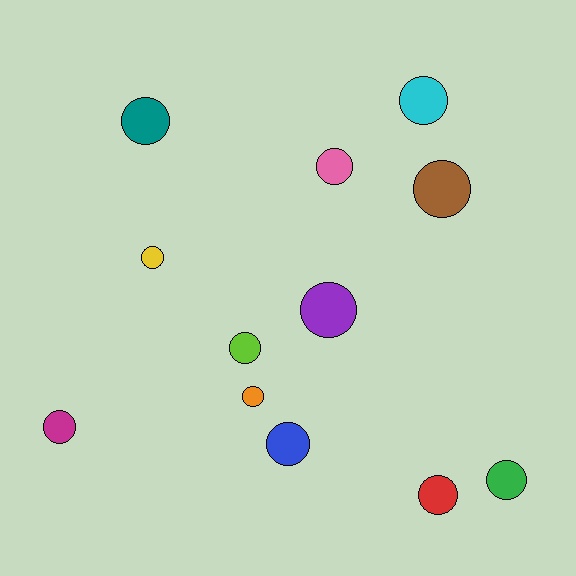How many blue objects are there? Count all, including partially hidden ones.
There is 1 blue object.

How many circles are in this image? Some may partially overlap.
There are 12 circles.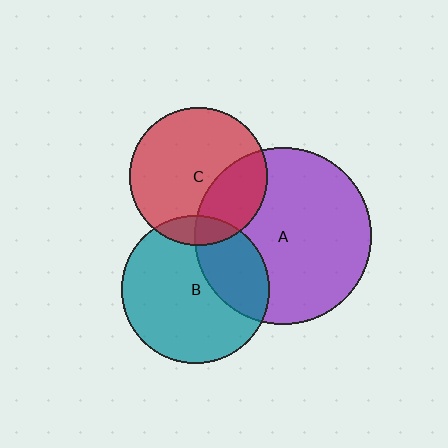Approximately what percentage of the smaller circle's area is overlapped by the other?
Approximately 30%.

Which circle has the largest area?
Circle A (purple).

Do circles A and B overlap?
Yes.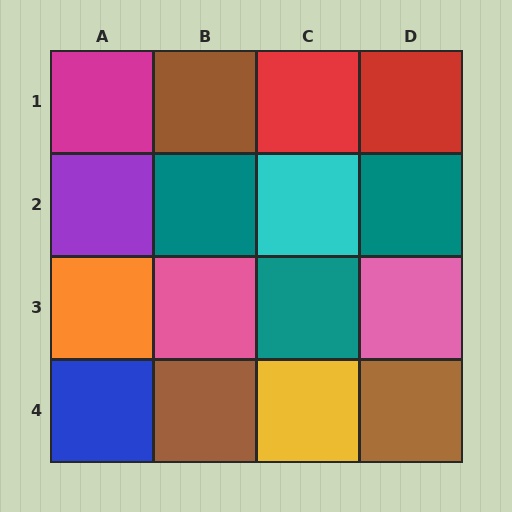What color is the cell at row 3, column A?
Orange.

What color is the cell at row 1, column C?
Red.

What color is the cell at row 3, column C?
Teal.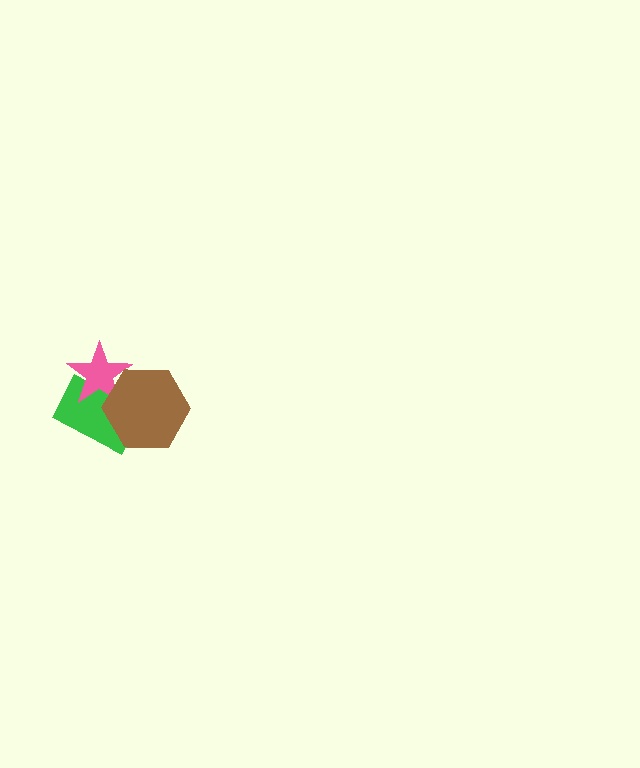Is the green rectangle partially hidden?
Yes, it is partially covered by another shape.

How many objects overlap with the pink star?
2 objects overlap with the pink star.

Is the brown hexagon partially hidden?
No, no other shape covers it.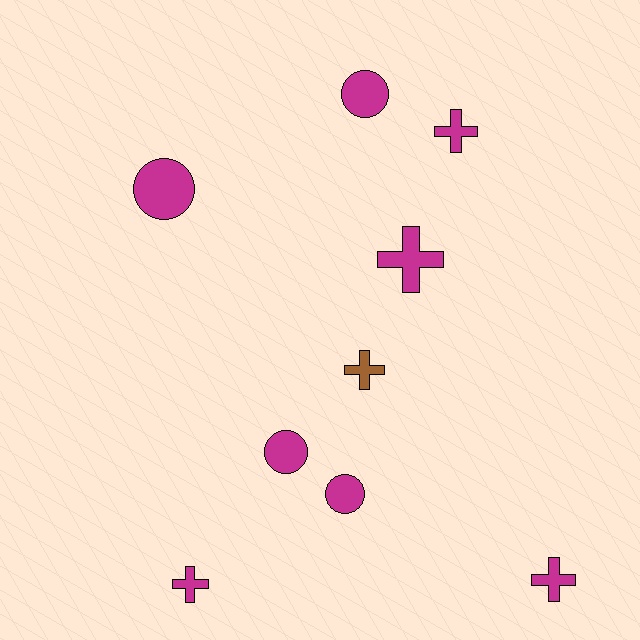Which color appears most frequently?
Magenta, with 8 objects.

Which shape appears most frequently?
Cross, with 5 objects.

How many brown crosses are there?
There is 1 brown cross.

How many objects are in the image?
There are 9 objects.